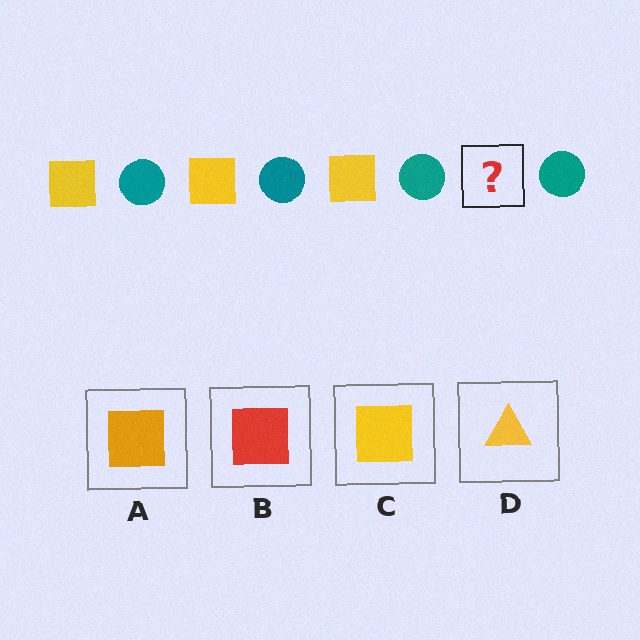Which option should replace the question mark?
Option C.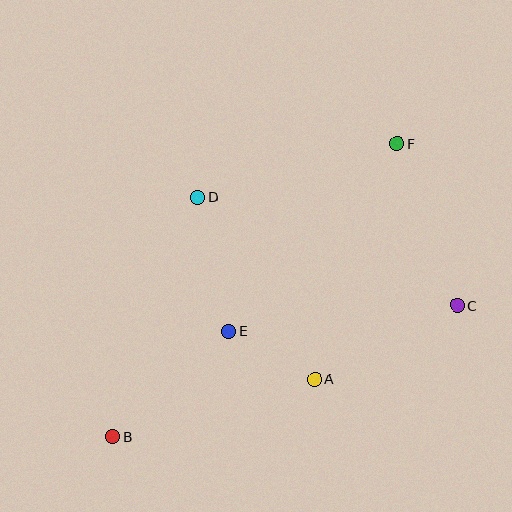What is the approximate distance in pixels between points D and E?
The distance between D and E is approximately 137 pixels.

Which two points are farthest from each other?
Points B and F are farthest from each other.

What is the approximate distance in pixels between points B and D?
The distance between B and D is approximately 254 pixels.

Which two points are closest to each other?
Points A and E are closest to each other.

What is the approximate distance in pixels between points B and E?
The distance between B and E is approximately 157 pixels.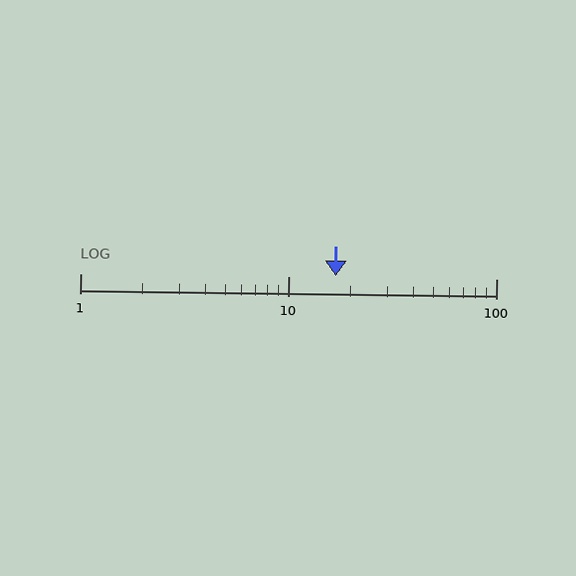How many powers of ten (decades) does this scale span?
The scale spans 2 decades, from 1 to 100.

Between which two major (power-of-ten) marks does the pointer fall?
The pointer is between 10 and 100.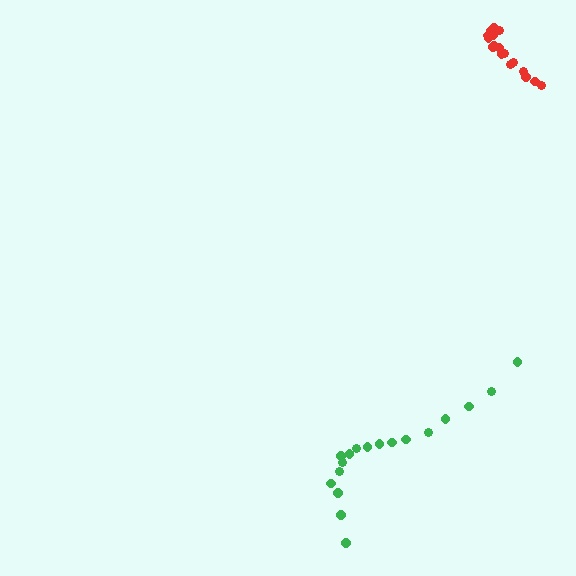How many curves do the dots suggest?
There are 2 distinct paths.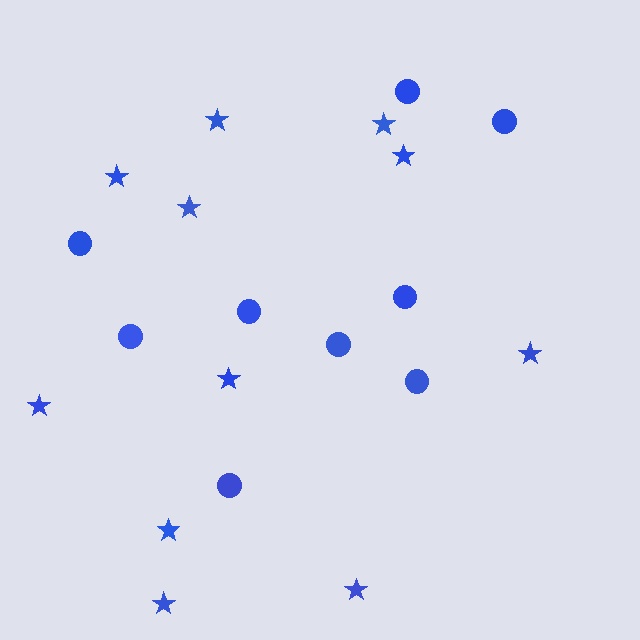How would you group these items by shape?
There are 2 groups: one group of circles (9) and one group of stars (11).